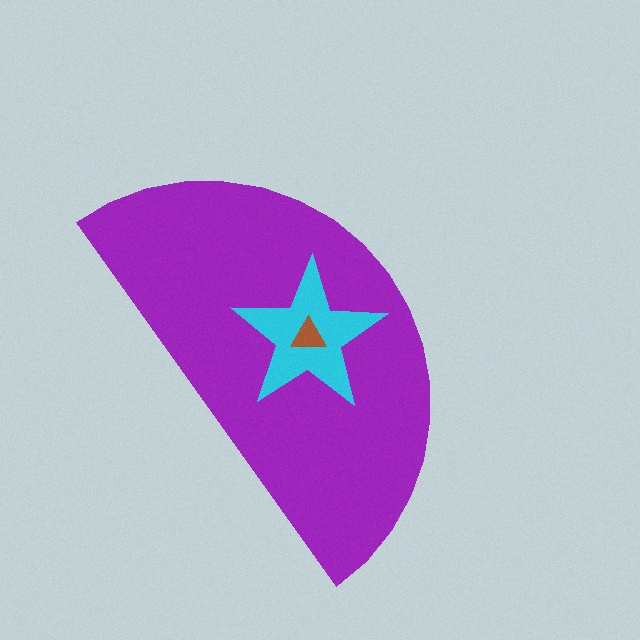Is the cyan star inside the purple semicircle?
Yes.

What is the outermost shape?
The purple semicircle.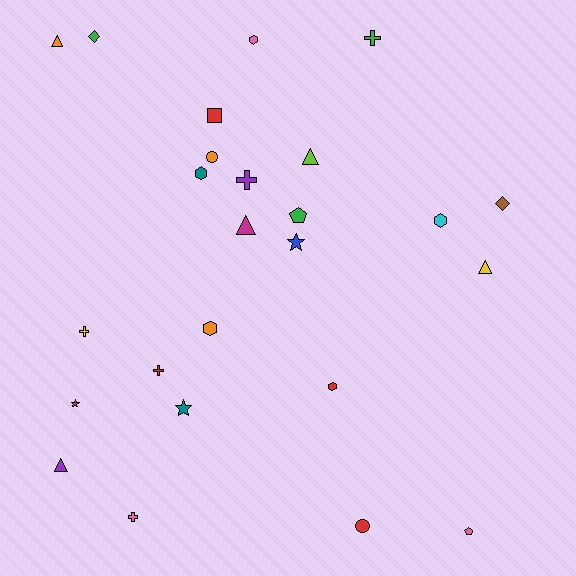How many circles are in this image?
There are 2 circles.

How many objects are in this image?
There are 25 objects.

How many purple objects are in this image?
There are 2 purple objects.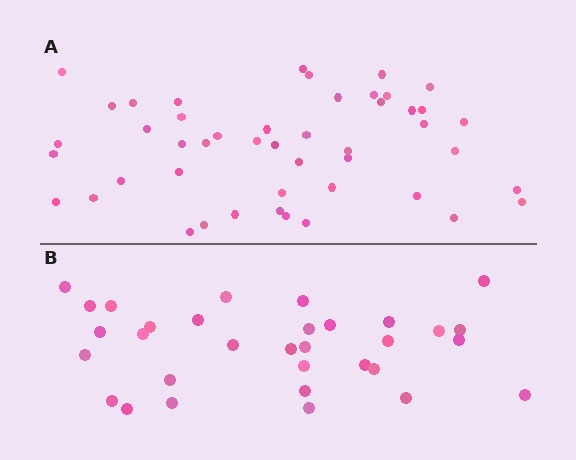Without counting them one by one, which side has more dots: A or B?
Region A (the top region) has more dots.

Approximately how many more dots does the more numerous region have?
Region A has approximately 15 more dots than region B.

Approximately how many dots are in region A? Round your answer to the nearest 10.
About 50 dots. (The exact count is 47, which rounds to 50.)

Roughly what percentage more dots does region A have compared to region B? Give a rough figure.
About 45% more.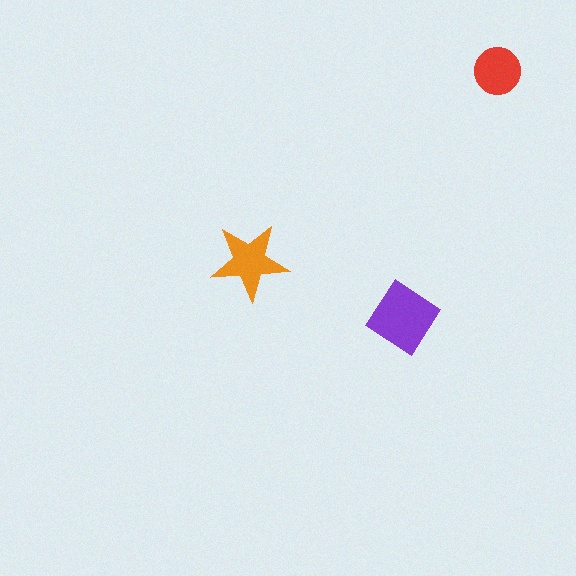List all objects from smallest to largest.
The red circle, the orange star, the purple diamond.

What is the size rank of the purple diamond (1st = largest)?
1st.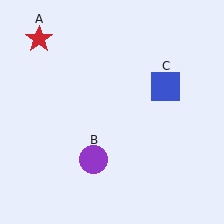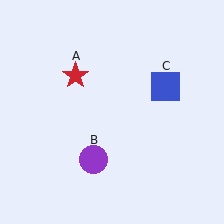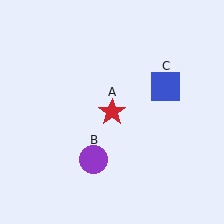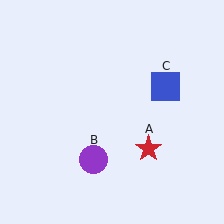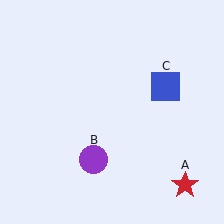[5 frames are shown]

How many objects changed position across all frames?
1 object changed position: red star (object A).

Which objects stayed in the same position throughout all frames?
Purple circle (object B) and blue square (object C) remained stationary.